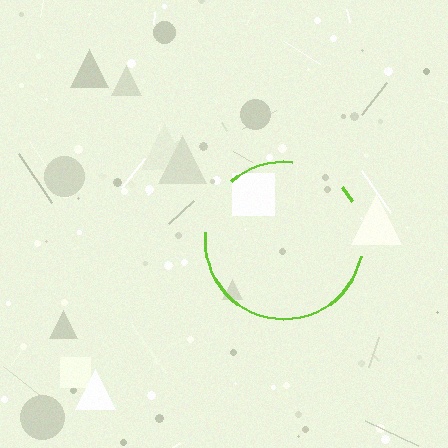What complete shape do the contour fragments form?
The contour fragments form a circle.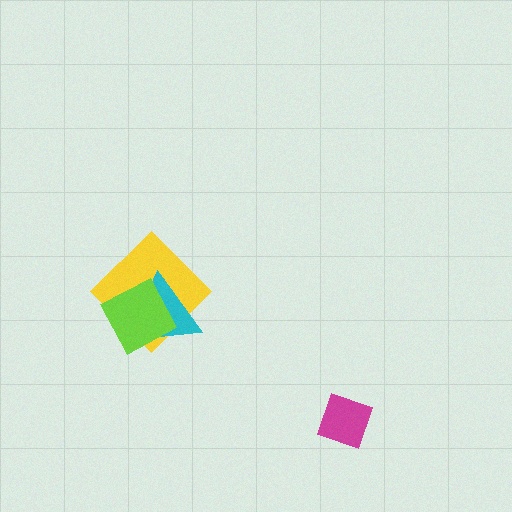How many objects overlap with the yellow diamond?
2 objects overlap with the yellow diamond.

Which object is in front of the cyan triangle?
The lime diamond is in front of the cyan triangle.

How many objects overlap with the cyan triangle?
2 objects overlap with the cyan triangle.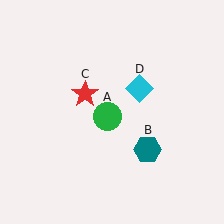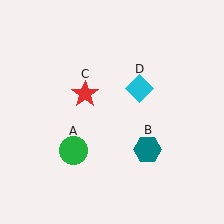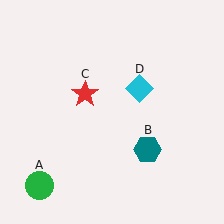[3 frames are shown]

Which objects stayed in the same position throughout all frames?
Teal hexagon (object B) and red star (object C) and cyan diamond (object D) remained stationary.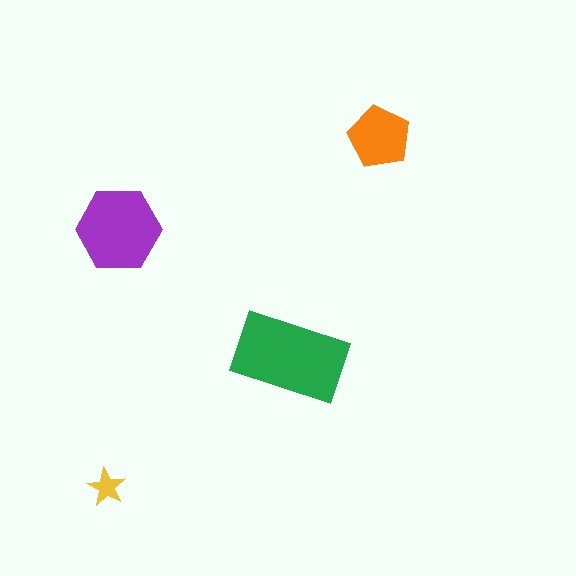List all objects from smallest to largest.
The yellow star, the orange pentagon, the purple hexagon, the green rectangle.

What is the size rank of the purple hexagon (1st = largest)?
2nd.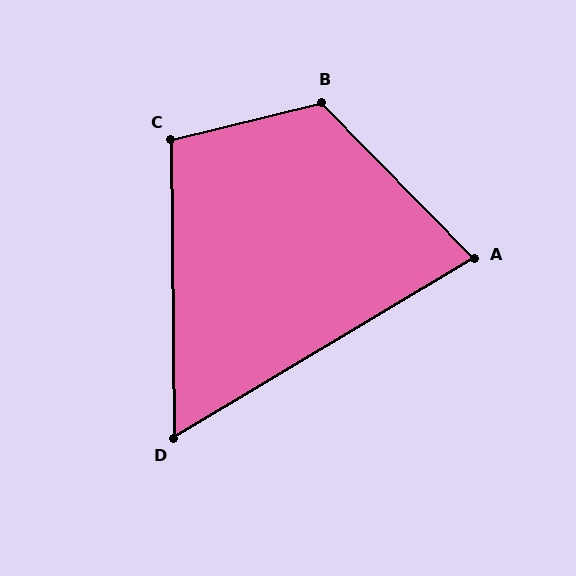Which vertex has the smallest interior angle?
D, at approximately 60 degrees.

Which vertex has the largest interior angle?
B, at approximately 120 degrees.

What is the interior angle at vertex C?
Approximately 104 degrees (obtuse).